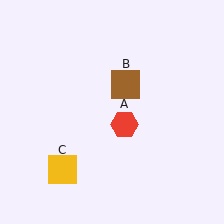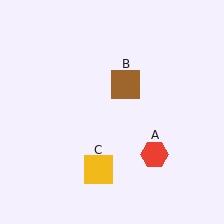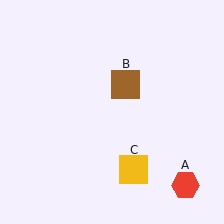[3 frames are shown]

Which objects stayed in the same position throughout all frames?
Brown square (object B) remained stationary.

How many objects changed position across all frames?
2 objects changed position: red hexagon (object A), yellow square (object C).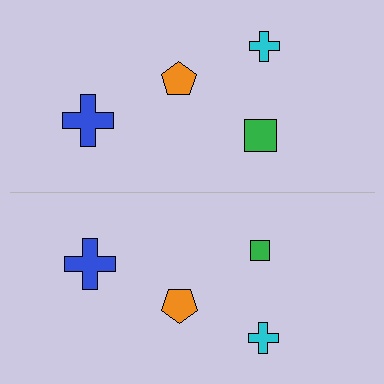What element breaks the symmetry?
The green square on the bottom side has a different size than its mirror counterpart.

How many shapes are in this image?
There are 8 shapes in this image.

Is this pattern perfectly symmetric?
No, the pattern is not perfectly symmetric. The green square on the bottom side has a different size than its mirror counterpart.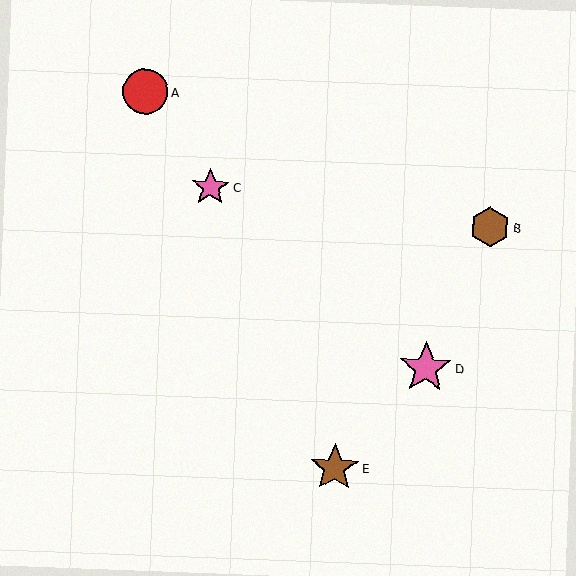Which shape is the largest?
The pink star (labeled D) is the largest.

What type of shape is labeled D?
Shape D is a pink star.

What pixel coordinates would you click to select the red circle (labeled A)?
Click at (145, 91) to select the red circle A.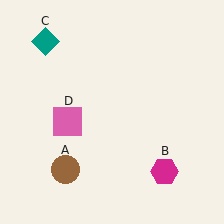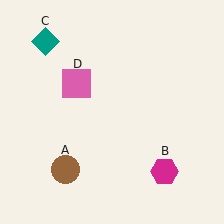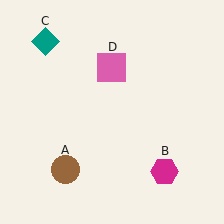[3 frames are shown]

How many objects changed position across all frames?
1 object changed position: pink square (object D).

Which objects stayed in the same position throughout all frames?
Brown circle (object A) and magenta hexagon (object B) and teal diamond (object C) remained stationary.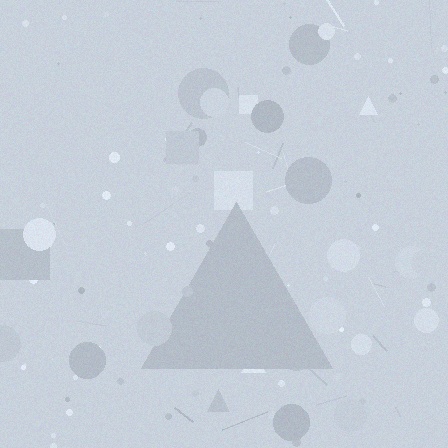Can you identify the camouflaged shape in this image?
The camouflaged shape is a triangle.